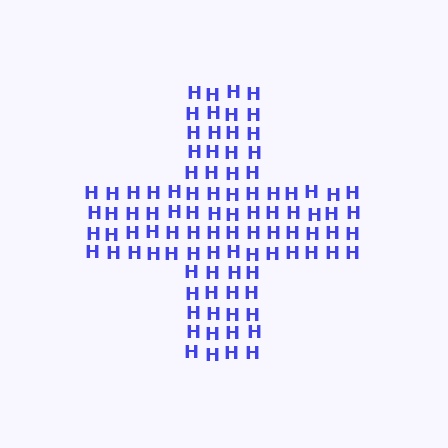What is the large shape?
The large shape is a cross.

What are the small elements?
The small elements are letter H's.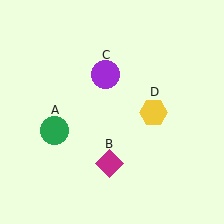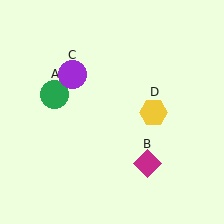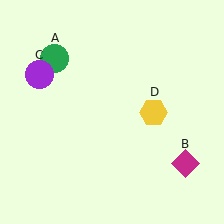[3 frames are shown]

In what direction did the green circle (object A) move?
The green circle (object A) moved up.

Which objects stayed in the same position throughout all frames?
Yellow hexagon (object D) remained stationary.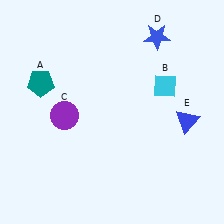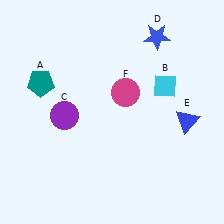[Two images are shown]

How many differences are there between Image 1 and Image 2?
There is 1 difference between the two images.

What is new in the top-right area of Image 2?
A magenta circle (F) was added in the top-right area of Image 2.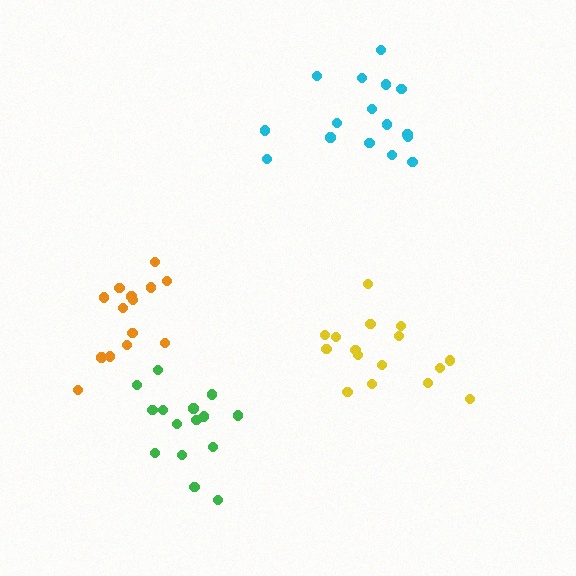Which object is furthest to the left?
The orange cluster is leftmost.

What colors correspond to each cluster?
The clusters are colored: cyan, green, yellow, orange.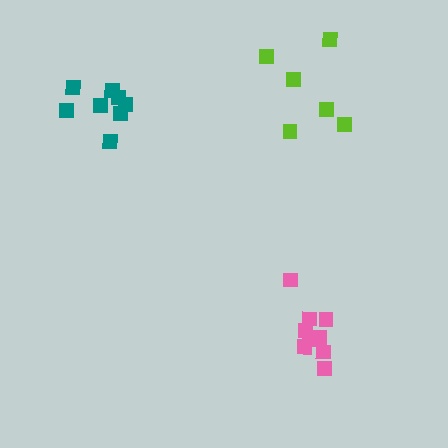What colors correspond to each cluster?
The clusters are colored: pink, teal, lime.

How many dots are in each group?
Group 1: 10 dots, Group 2: 8 dots, Group 3: 6 dots (24 total).